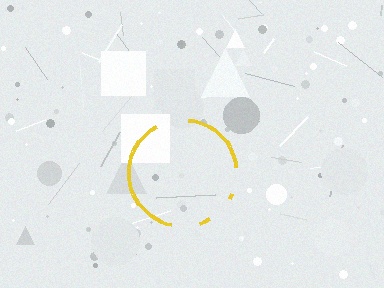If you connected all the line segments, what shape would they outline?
They would outline a circle.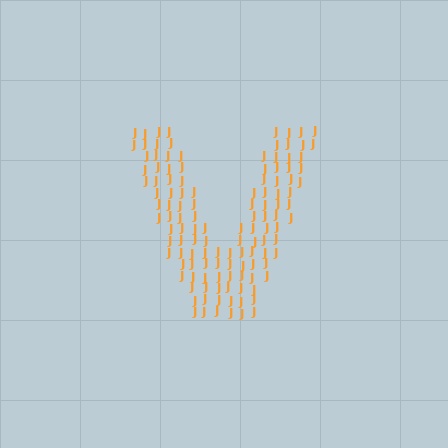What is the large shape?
The large shape is the letter V.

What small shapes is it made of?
It is made of small letter J's.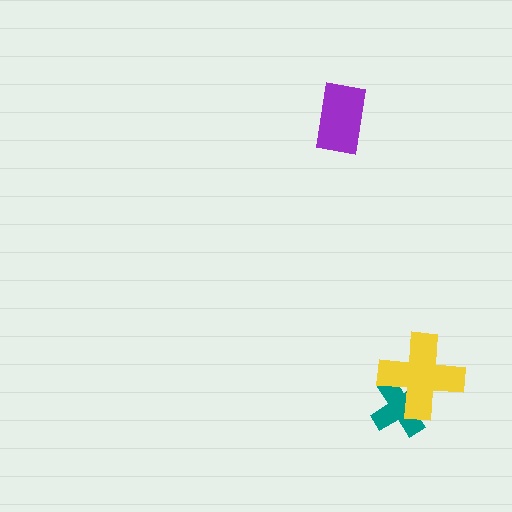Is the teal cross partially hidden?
Yes, it is partially covered by another shape.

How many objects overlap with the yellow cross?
1 object overlaps with the yellow cross.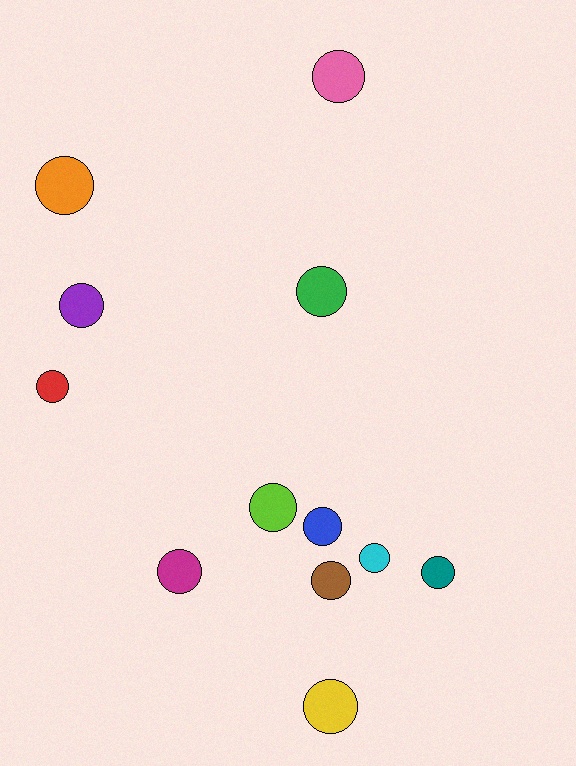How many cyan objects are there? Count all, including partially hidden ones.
There is 1 cyan object.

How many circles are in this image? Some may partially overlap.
There are 12 circles.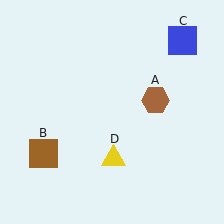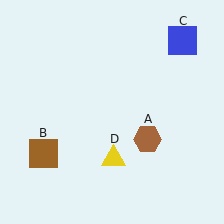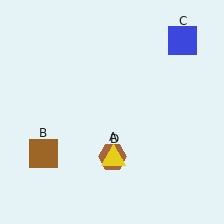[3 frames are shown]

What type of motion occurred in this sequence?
The brown hexagon (object A) rotated clockwise around the center of the scene.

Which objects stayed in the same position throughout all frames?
Brown square (object B) and blue square (object C) and yellow triangle (object D) remained stationary.